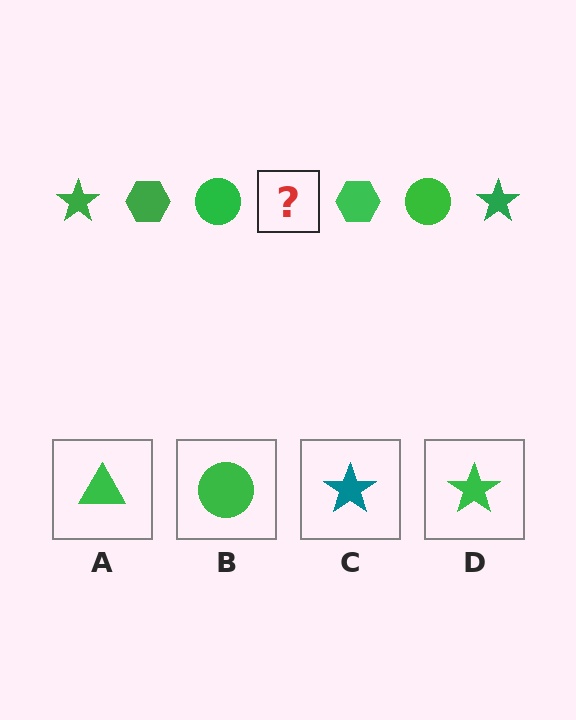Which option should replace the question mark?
Option D.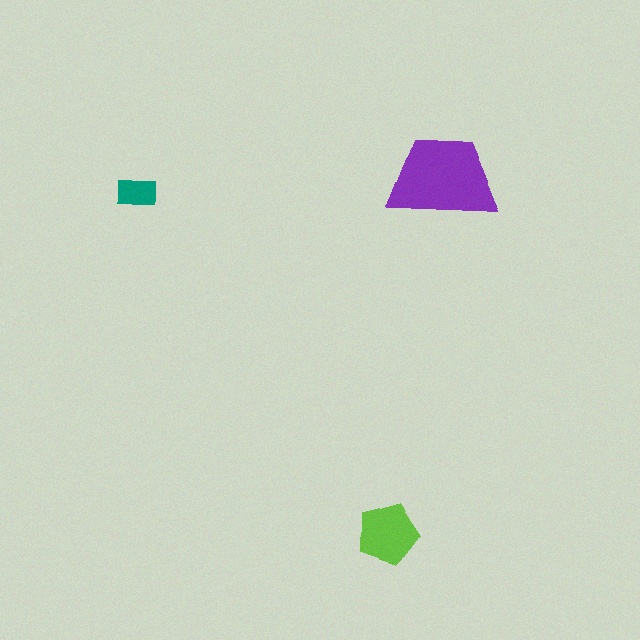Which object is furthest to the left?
The teal rectangle is leftmost.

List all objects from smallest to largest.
The teal rectangle, the lime pentagon, the purple trapezoid.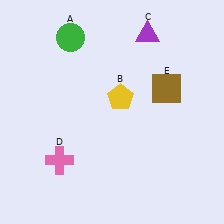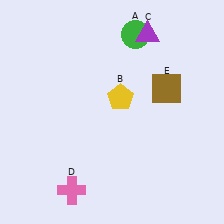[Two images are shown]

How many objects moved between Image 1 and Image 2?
2 objects moved between the two images.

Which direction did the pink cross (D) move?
The pink cross (D) moved down.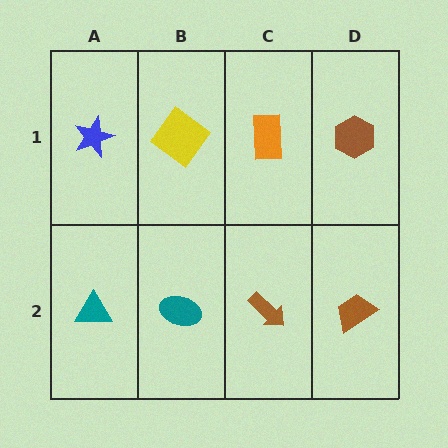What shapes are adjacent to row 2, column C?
An orange rectangle (row 1, column C), a teal ellipse (row 2, column B), a brown trapezoid (row 2, column D).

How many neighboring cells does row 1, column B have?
3.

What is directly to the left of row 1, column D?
An orange rectangle.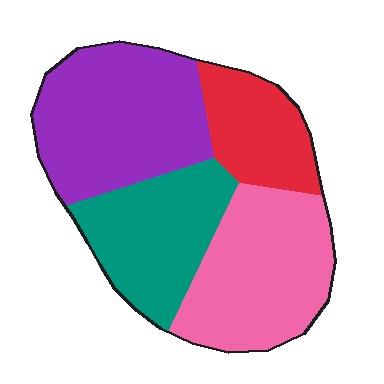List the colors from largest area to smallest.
From largest to smallest: purple, pink, teal, red.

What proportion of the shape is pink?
Pink takes up between a quarter and a half of the shape.